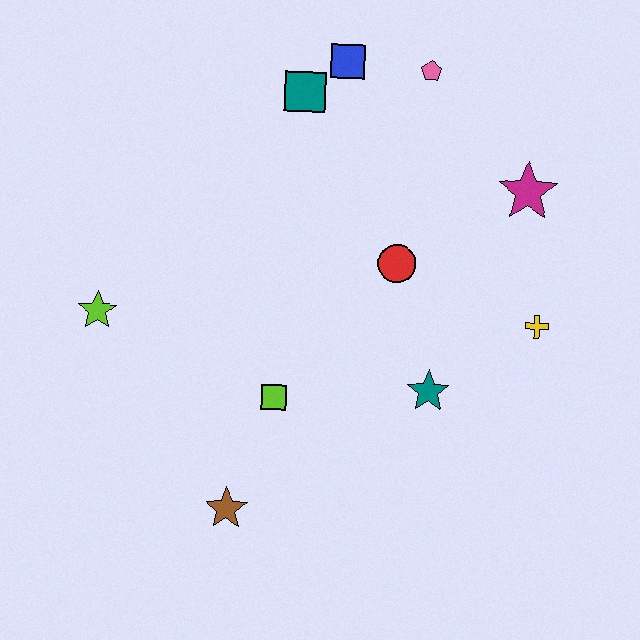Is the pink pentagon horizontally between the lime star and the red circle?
No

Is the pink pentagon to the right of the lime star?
Yes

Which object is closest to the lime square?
The brown star is closest to the lime square.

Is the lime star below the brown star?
No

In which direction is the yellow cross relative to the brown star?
The yellow cross is to the right of the brown star.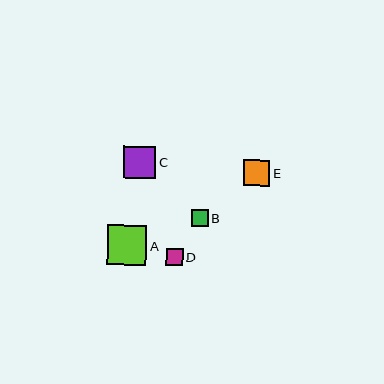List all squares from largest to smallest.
From largest to smallest: A, C, E, D, B.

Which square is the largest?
Square A is the largest with a size of approximately 40 pixels.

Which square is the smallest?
Square B is the smallest with a size of approximately 17 pixels.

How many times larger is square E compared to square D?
Square E is approximately 1.6 times the size of square D.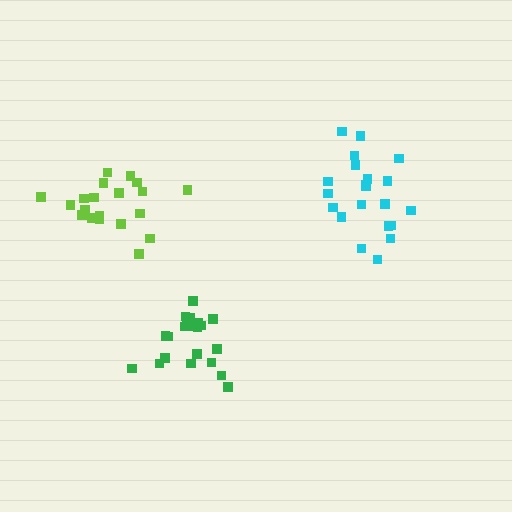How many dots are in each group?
Group 1: 21 dots, Group 2: 21 dots, Group 3: 20 dots (62 total).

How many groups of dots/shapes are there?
There are 3 groups.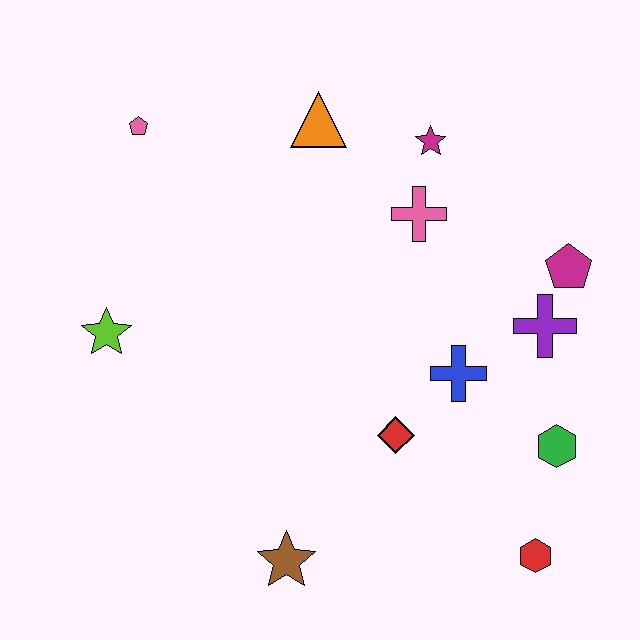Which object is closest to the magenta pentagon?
The purple cross is closest to the magenta pentagon.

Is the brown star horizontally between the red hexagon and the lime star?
Yes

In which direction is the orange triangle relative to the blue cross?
The orange triangle is above the blue cross.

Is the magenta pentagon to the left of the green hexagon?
No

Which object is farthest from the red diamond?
The pink pentagon is farthest from the red diamond.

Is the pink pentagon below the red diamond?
No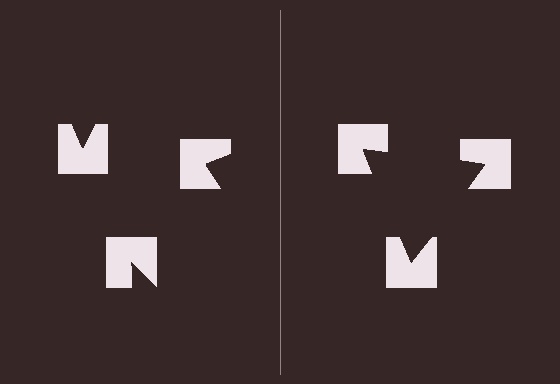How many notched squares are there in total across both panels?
6 — 3 on each side.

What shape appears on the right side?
An illusory triangle.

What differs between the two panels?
The notched squares are positioned identically on both sides; only the wedge orientations differ. On the right they align to a triangle; on the left they are misaligned.